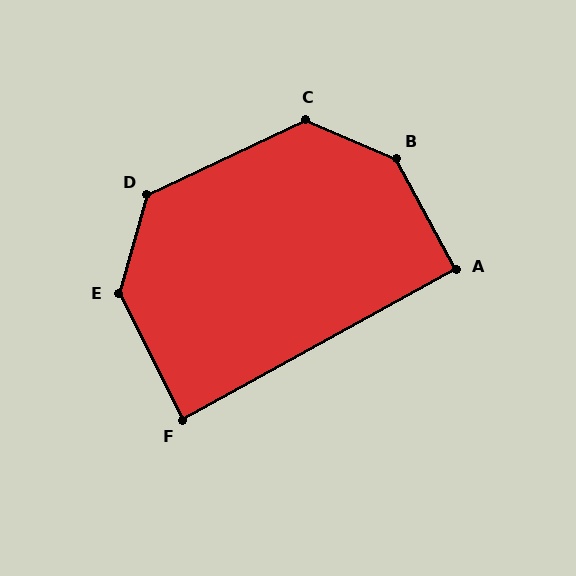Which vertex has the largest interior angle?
B, at approximately 141 degrees.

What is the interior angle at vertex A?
Approximately 91 degrees (approximately right).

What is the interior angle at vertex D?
Approximately 131 degrees (obtuse).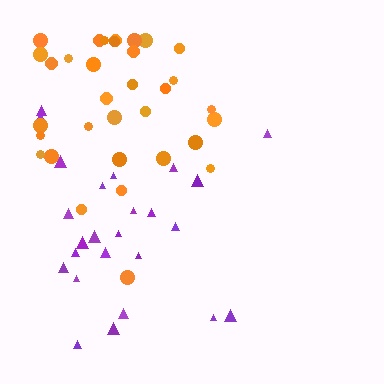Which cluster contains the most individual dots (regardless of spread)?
Orange (35).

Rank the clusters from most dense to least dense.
orange, purple.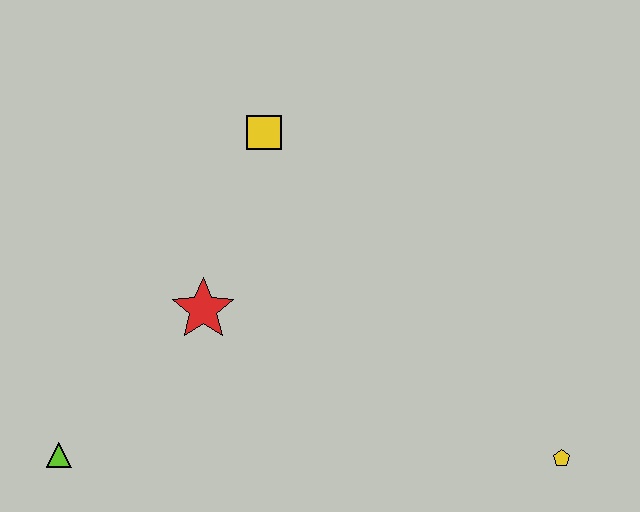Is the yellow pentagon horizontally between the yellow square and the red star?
No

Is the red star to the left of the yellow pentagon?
Yes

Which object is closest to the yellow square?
The red star is closest to the yellow square.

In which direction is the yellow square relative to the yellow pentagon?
The yellow square is above the yellow pentagon.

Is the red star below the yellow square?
Yes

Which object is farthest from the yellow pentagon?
The lime triangle is farthest from the yellow pentagon.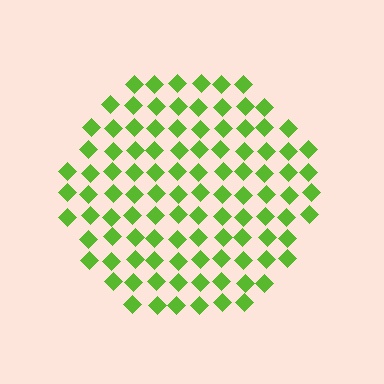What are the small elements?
The small elements are diamonds.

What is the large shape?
The large shape is a circle.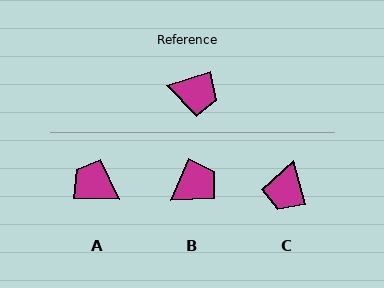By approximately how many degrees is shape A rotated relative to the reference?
Approximately 162 degrees counter-clockwise.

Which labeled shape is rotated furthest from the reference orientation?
A, about 162 degrees away.